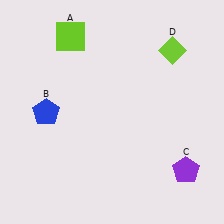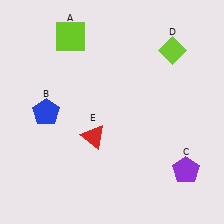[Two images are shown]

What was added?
A red triangle (E) was added in Image 2.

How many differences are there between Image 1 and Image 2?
There is 1 difference between the two images.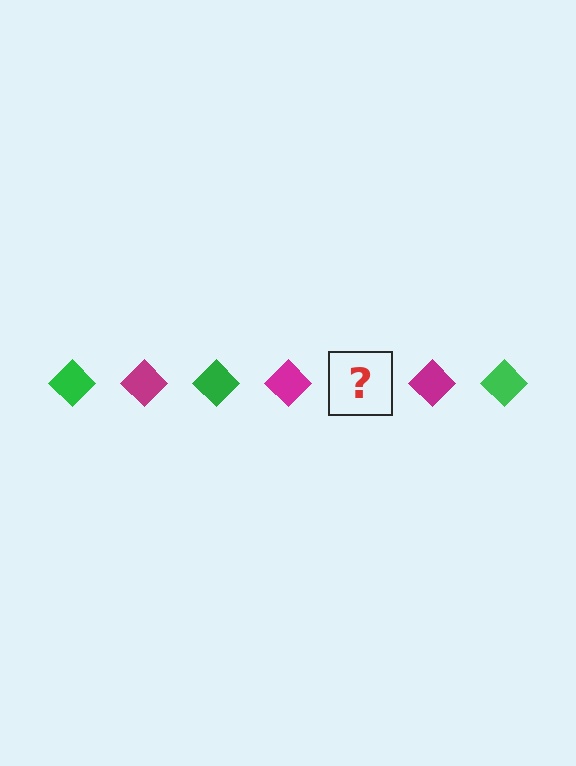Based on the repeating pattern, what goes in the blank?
The blank should be a green diamond.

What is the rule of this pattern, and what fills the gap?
The rule is that the pattern cycles through green, magenta diamonds. The gap should be filled with a green diamond.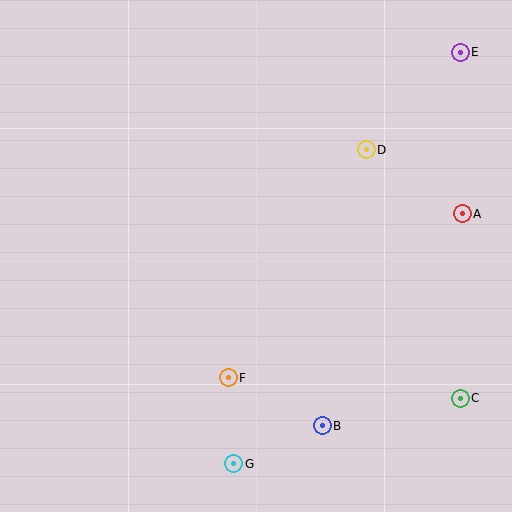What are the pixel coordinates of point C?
Point C is at (460, 398).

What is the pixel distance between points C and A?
The distance between C and A is 185 pixels.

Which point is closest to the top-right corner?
Point E is closest to the top-right corner.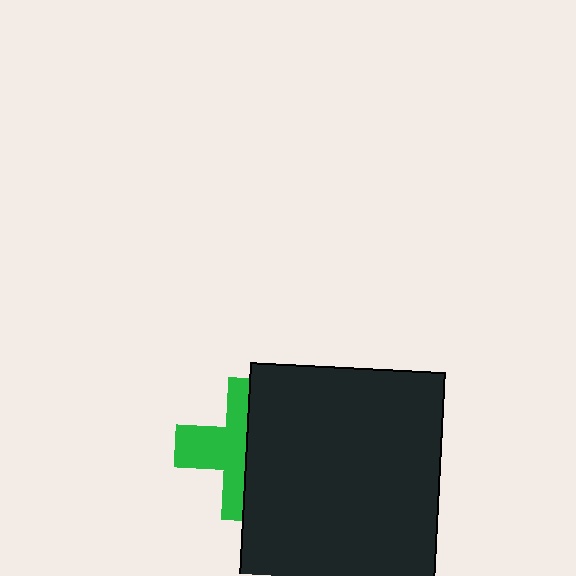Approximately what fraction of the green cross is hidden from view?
Roughly 51% of the green cross is hidden behind the black rectangle.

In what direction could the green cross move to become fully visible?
The green cross could move left. That would shift it out from behind the black rectangle entirely.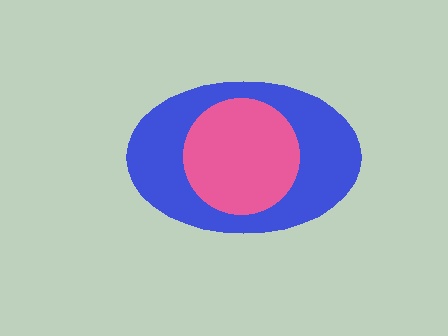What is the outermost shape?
The blue ellipse.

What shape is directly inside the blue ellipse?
The pink circle.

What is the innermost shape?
The pink circle.